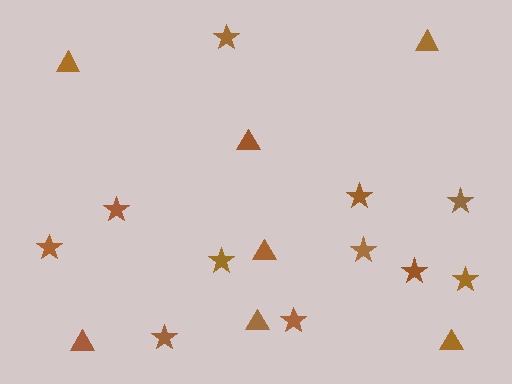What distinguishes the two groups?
There are 2 groups: one group of stars (11) and one group of triangles (7).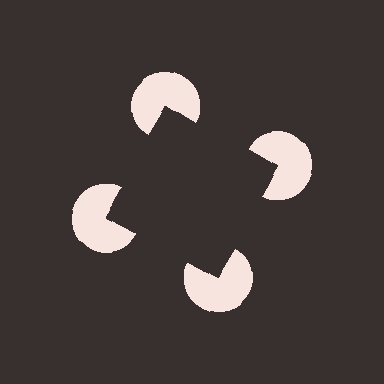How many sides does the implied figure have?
4 sides.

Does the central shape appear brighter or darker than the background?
It typically appears slightly darker than the background, even though no actual brightness change is drawn.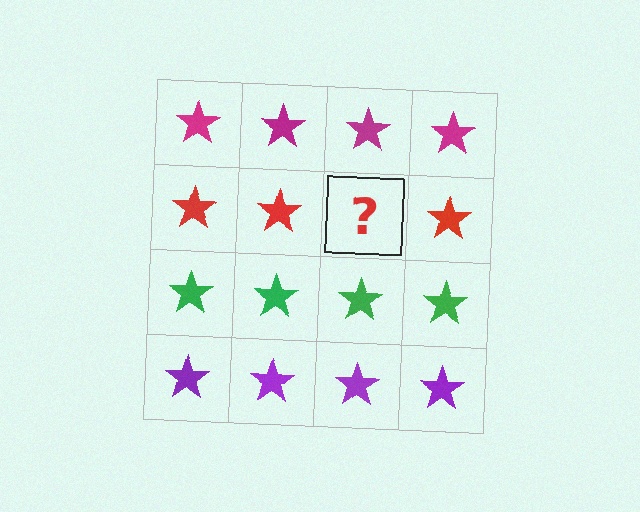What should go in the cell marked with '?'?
The missing cell should contain a red star.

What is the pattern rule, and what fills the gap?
The rule is that each row has a consistent color. The gap should be filled with a red star.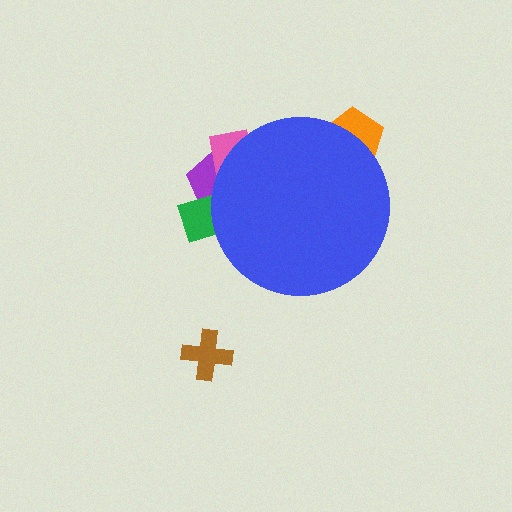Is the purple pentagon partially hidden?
Yes, the purple pentagon is partially hidden behind the blue circle.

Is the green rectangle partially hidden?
Yes, the green rectangle is partially hidden behind the blue circle.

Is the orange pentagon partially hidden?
Yes, the orange pentagon is partially hidden behind the blue circle.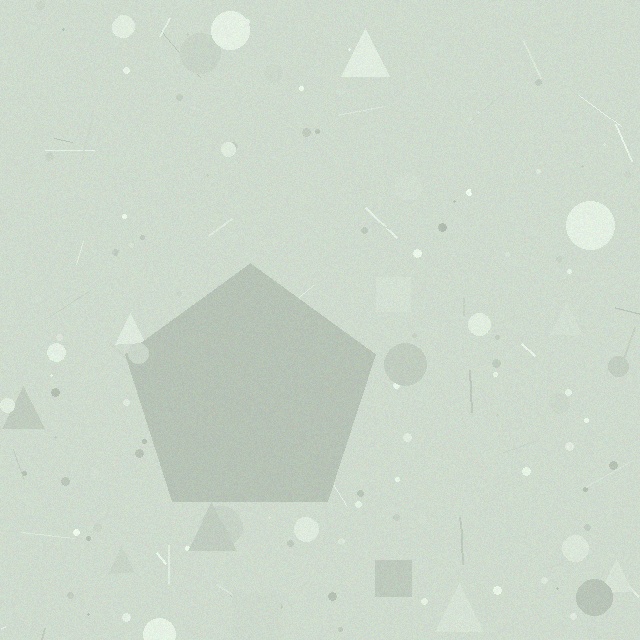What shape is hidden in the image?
A pentagon is hidden in the image.